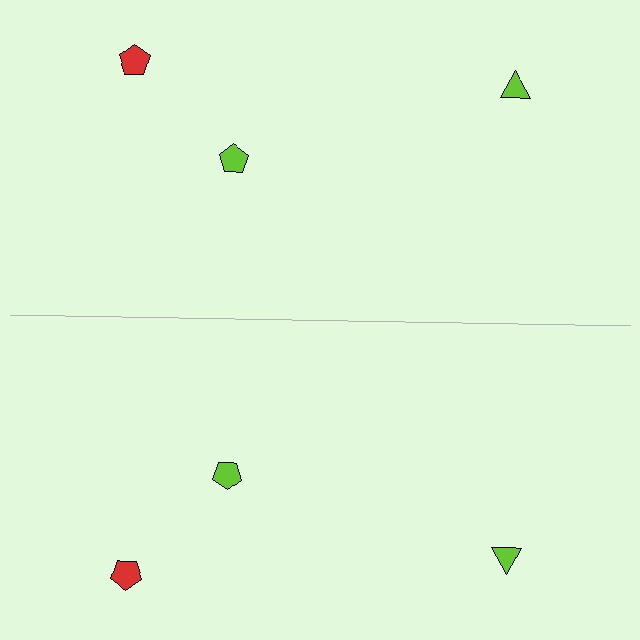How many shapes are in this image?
There are 6 shapes in this image.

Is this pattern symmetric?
Yes, this pattern has bilateral (reflection) symmetry.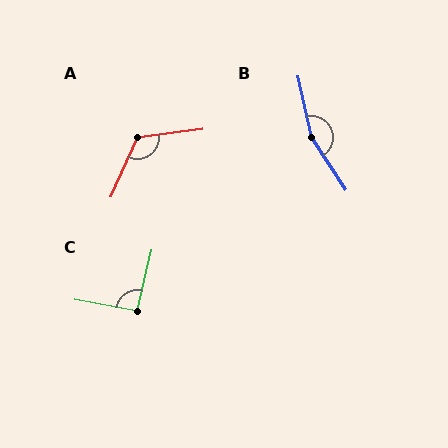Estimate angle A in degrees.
Approximately 122 degrees.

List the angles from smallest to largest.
C (93°), A (122°), B (159°).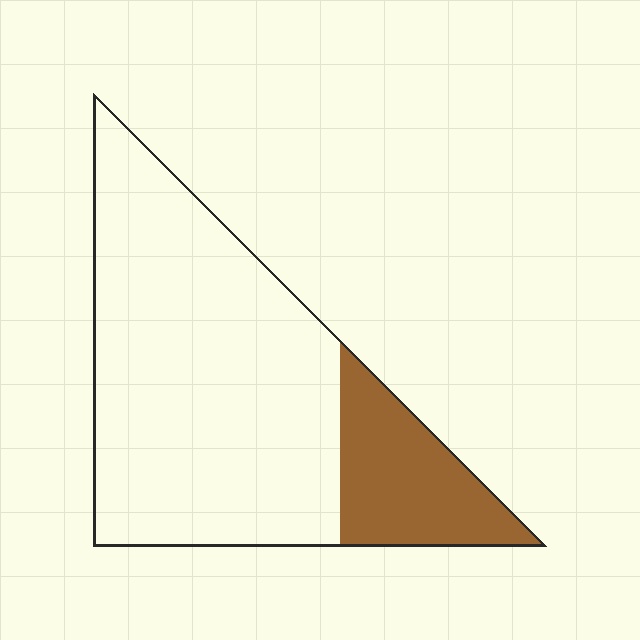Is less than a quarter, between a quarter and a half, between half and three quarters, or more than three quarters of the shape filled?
Less than a quarter.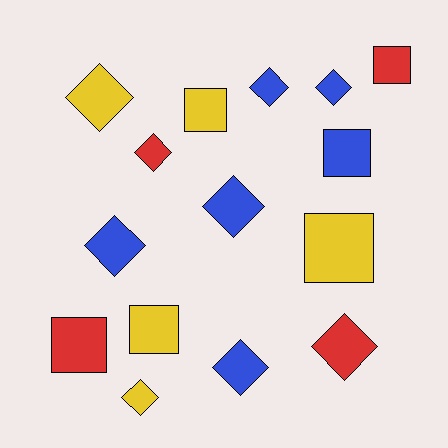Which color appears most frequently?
Blue, with 6 objects.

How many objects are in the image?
There are 15 objects.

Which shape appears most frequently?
Diamond, with 9 objects.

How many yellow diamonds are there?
There are 2 yellow diamonds.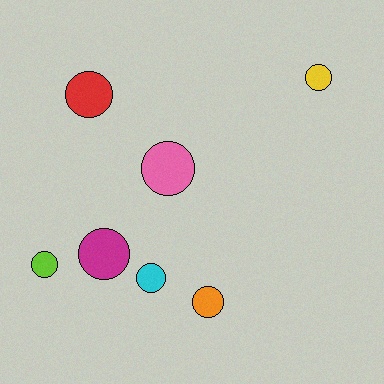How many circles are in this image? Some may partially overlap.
There are 7 circles.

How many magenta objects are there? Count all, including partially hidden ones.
There is 1 magenta object.